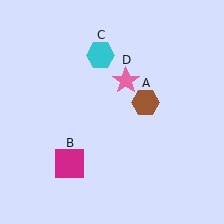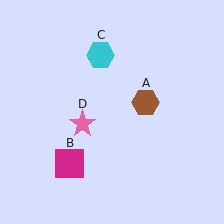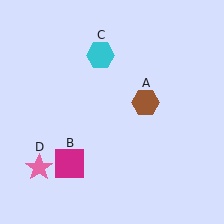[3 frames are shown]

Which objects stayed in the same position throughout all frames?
Brown hexagon (object A) and magenta square (object B) and cyan hexagon (object C) remained stationary.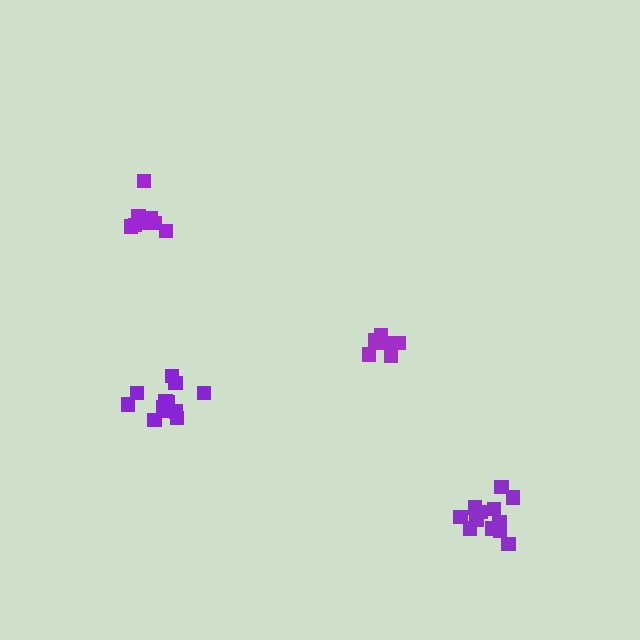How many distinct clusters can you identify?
There are 4 distinct clusters.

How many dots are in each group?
Group 1: 12 dots, Group 2: 9 dots, Group 3: 12 dots, Group 4: 8 dots (41 total).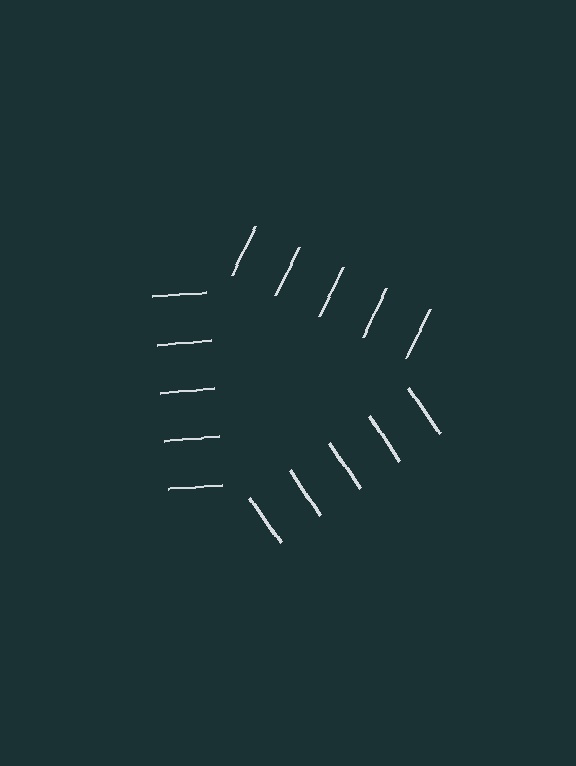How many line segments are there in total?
15 — 5 along each of the 3 edges.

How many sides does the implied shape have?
3 sides — the line-ends trace a triangle.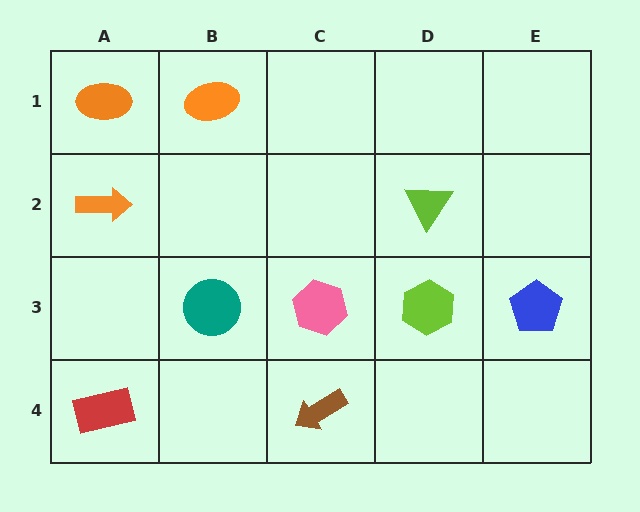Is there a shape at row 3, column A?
No, that cell is empty.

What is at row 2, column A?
An orange arrow.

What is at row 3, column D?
A lime hexagon.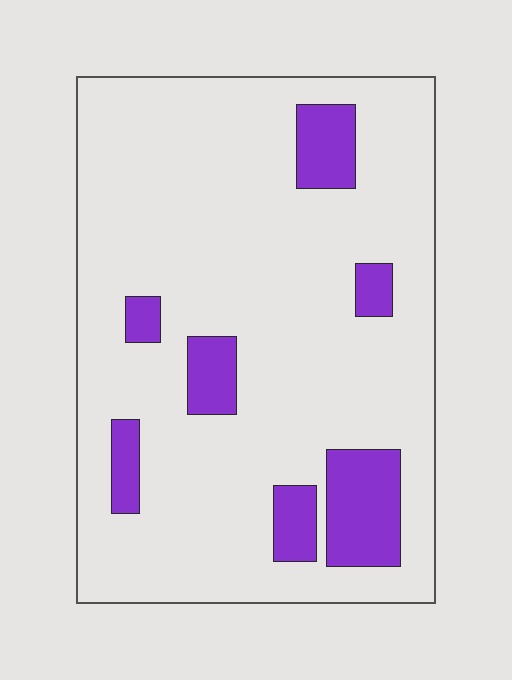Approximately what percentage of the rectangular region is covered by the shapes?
Approximately 15%.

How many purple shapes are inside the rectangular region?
7.